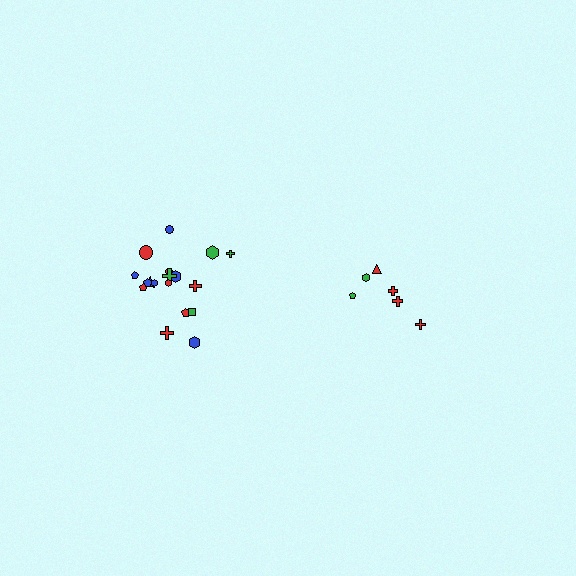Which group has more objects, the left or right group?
The left group.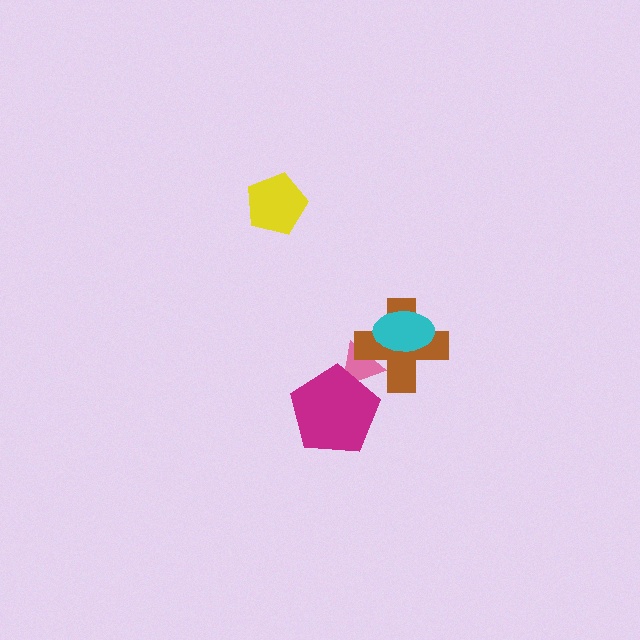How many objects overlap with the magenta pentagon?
1 object overlaps with the magenta pentagon.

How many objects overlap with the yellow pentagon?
0 objects overlap with the yellow pentagon.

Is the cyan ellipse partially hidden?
No, no other shape covers it.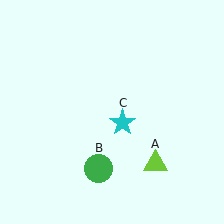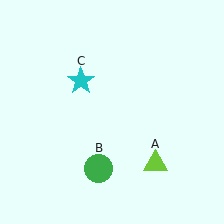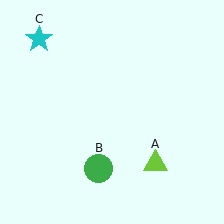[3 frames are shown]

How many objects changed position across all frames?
1 object changed position: cyan star (object C).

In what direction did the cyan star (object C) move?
The cyan star (object C) moved up and to the left.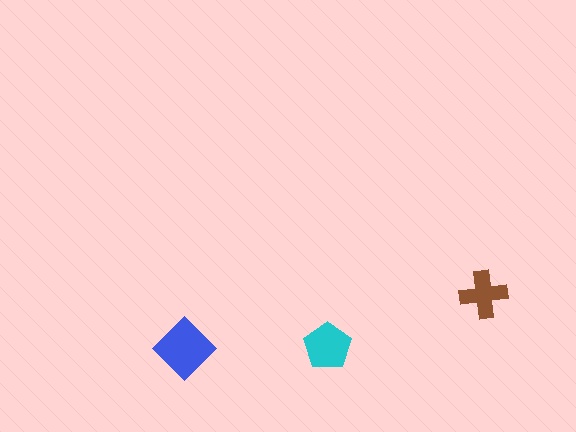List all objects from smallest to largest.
The brown cross, the cyan pentagon, the blue diamond.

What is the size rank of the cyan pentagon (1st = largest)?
2nd.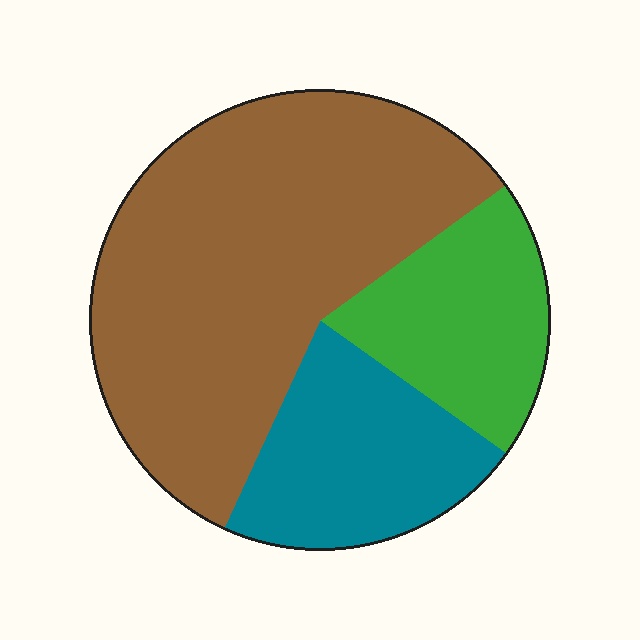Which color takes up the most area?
Brown, at roughly 60%.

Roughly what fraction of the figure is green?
Green takes up about one fifth (1/5) of the figure.